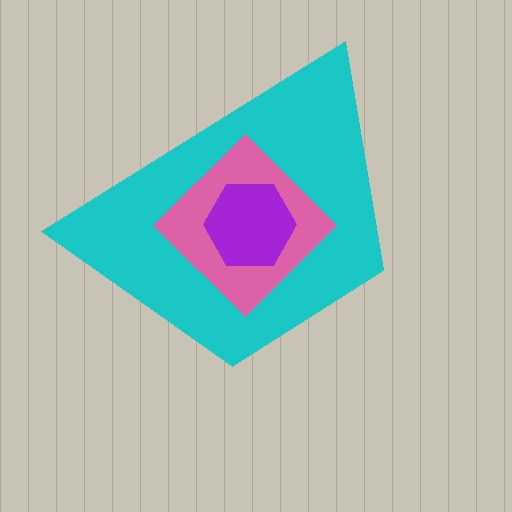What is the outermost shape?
The cyan trapezoid.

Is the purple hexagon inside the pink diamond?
Yes.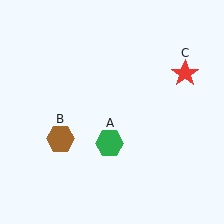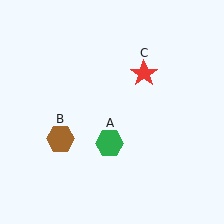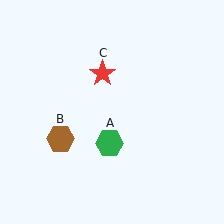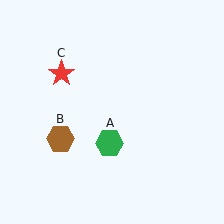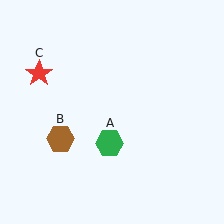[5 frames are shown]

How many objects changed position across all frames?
1 object changed position: red star (object C).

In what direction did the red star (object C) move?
The red star (object C) moved left.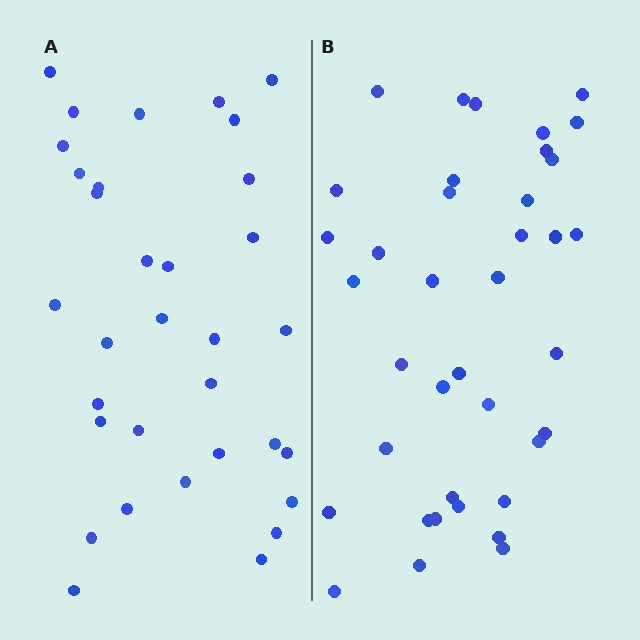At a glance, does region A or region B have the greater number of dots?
Region B (the right region) has more dots.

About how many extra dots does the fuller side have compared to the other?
Region B has about 5 more dots than region A.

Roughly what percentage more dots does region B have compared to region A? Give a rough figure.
About 15% more.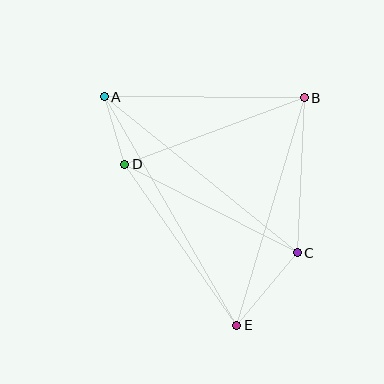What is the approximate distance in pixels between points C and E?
The distance between C and E is approximately 94 pixels.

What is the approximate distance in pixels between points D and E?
The distance between D and E is approximately 196 pixels.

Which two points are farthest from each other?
Points A and E are farthest from each other.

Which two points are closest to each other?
Points A and D are closest to each other.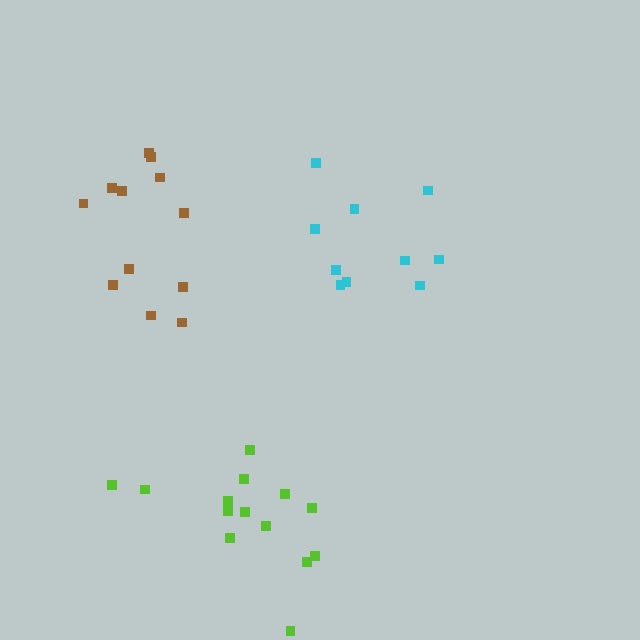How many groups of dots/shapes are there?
There are 3 groups.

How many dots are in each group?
Group 1: 10 dots, Group 2: 14 dots, Group 3: 12 dots (36 total).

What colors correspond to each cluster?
The clusters are colored: cyan, lime, brown.